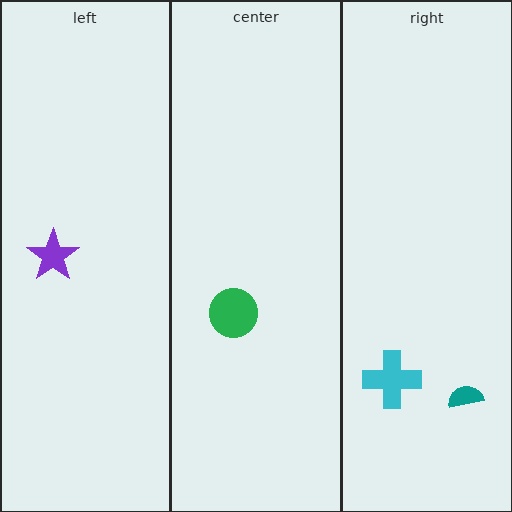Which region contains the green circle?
The center region.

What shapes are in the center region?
The green circle.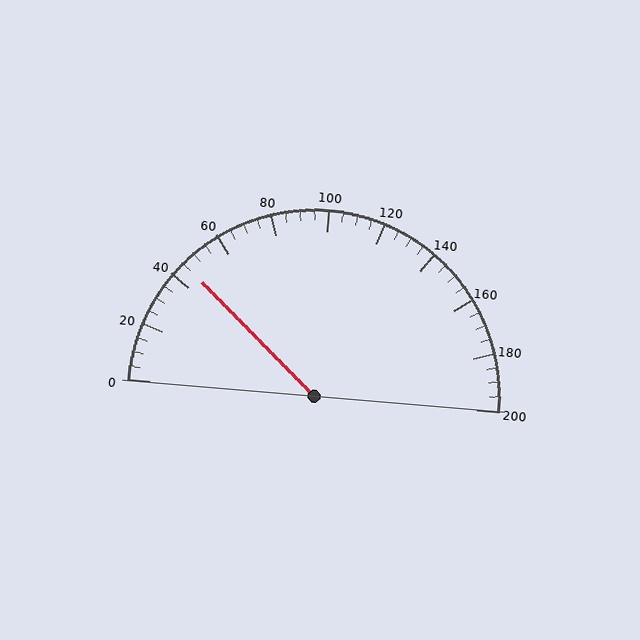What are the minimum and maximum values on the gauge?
The gauge ranges from 0 to 200.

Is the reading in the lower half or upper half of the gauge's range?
The reading is in the lower half of the range (0 to 200).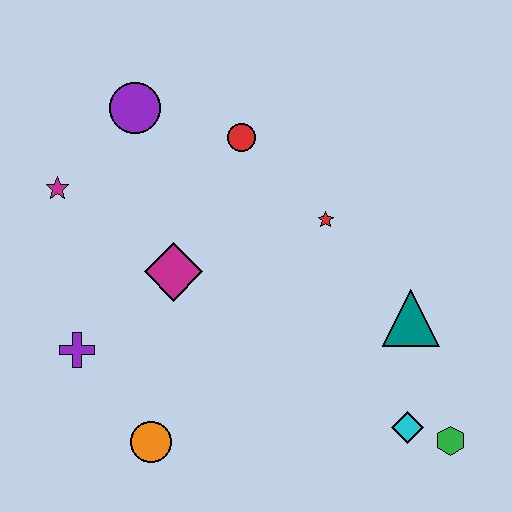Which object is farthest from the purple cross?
The green hexagon is farthest from the purple cross.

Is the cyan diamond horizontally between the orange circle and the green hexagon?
Yes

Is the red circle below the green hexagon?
No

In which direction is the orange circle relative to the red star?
The orange circle is below the red star.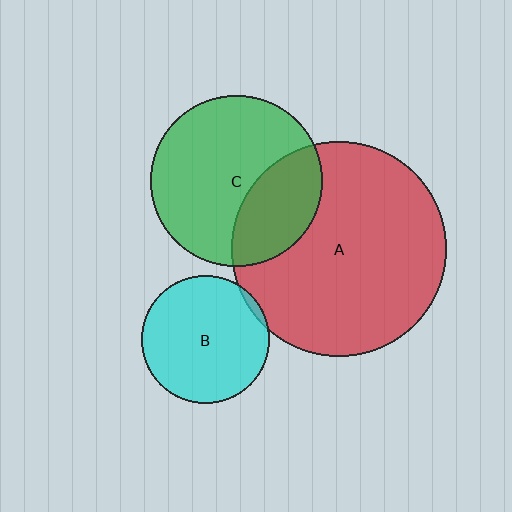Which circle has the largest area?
Circle A (red).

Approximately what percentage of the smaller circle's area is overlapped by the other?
Approximately 30%.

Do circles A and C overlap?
Yes.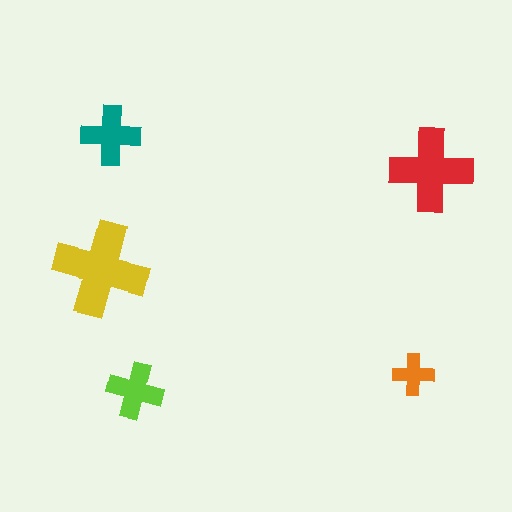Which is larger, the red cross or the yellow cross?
The yellow one.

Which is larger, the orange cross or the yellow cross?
The yellow one.